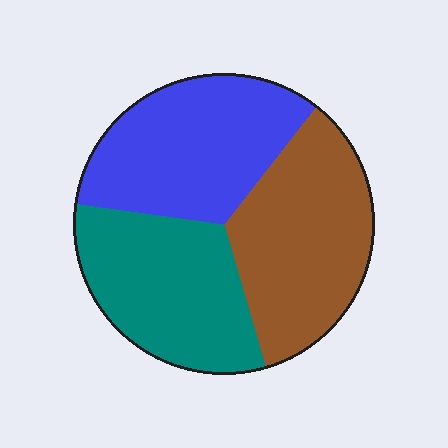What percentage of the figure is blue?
Blue takes up between a third and a half of the figure.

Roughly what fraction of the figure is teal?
Teal covers 32% of the figure.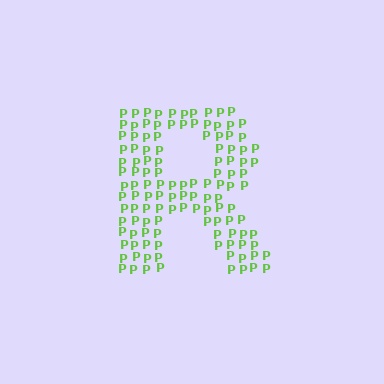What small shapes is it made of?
It is made of small letter P's.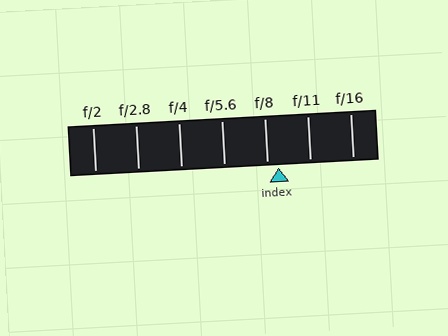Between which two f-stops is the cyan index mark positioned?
The index mark is between f/8 and f/11.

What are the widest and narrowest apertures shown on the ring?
The widest aperture shown is f/2 and the narrowest is f/16.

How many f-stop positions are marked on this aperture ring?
There are 7 f-stop positions marked.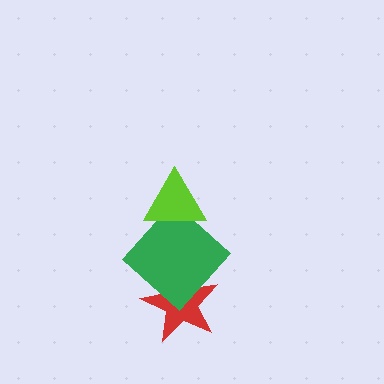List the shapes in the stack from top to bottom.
From top to bottom: the lime triangle, the green diamond, the red star.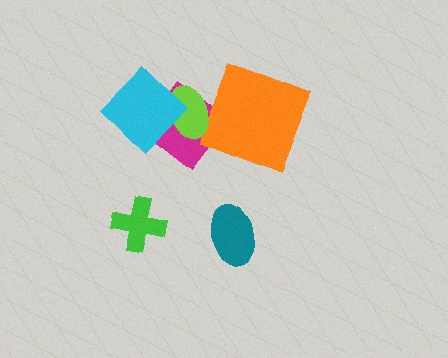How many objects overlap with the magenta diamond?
3 objects overlap with the magenta diamond.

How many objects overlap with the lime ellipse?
2 objects overlap with the lime ellipse.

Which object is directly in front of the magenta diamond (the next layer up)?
The orange square is directly in front of the magenta diamond.